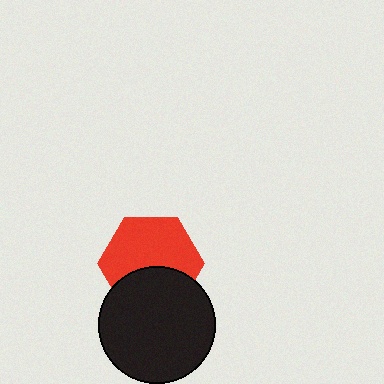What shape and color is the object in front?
The object in front is a black circle.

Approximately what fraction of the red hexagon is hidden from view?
Roughly 38% of the red hexagon is hidden behind the black circle.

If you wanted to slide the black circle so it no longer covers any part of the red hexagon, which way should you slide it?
Slide it down — that is the most direct way to separate the two shapes.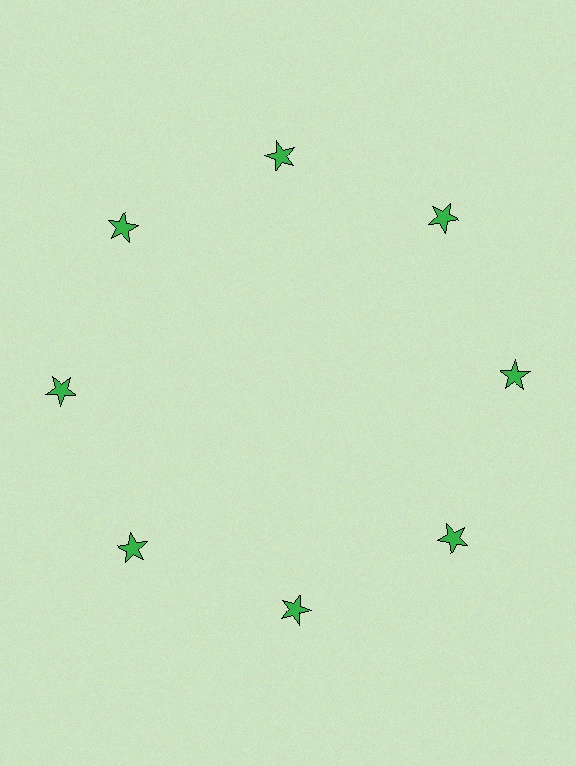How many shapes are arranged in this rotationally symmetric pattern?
There are 8 shapes, arranged in 8 groups of 1.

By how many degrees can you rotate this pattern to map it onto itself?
The pattern maps onto itself every 45 degrees of rotation.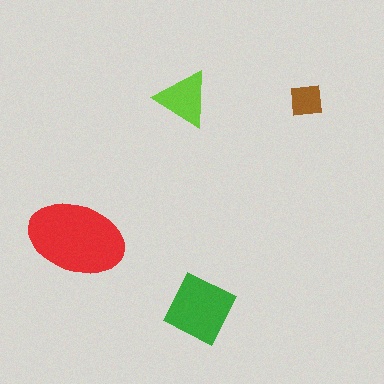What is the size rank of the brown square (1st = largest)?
4th.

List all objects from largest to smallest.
The red ellipse, the green square, the lime triangle, the brown square.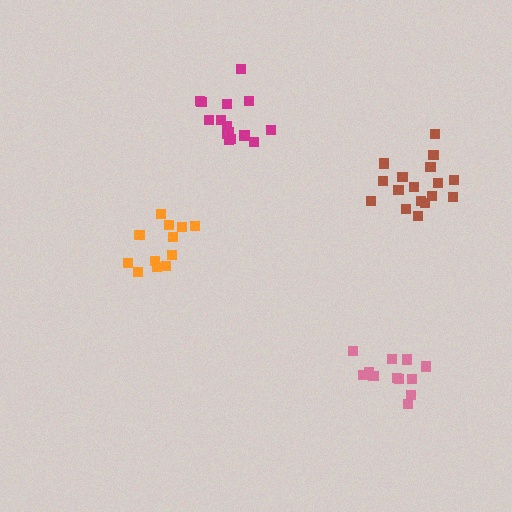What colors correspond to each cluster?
The clusters are colored: magenta, pink, orange, brown.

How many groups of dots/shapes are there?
There are 4 groups.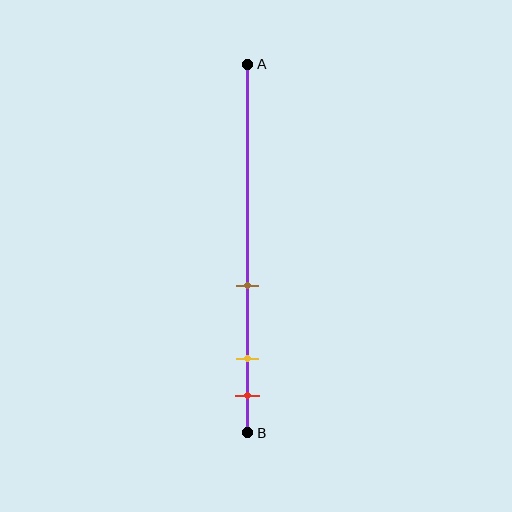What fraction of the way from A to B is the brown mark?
The brown mark is approximately 60% (0.6) of the way from A to B.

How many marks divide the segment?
There are 3 marks dividing the segment.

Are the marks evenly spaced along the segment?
No, the marks are not evenly spaced.